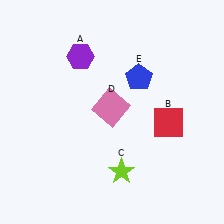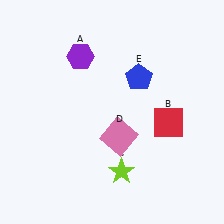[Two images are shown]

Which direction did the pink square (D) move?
The pink square (D) moved down.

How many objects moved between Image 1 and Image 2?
1 object moved between the two images.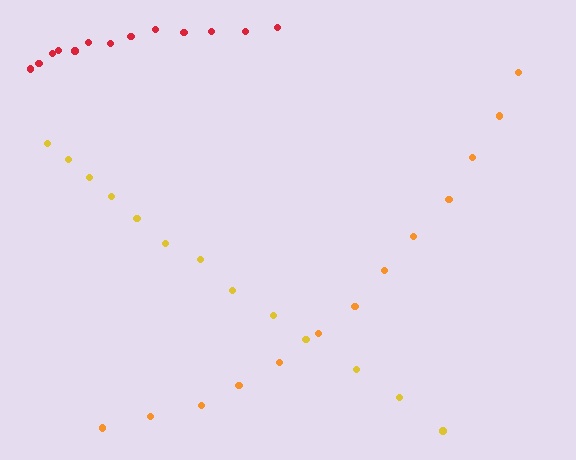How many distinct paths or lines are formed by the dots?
There are 3 distinct paths.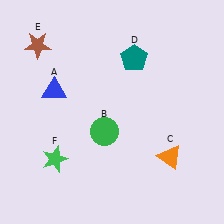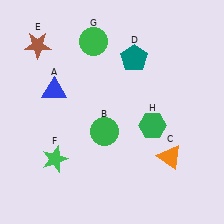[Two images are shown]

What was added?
A green circle (G), a green hexagon (H) were added in Image 2.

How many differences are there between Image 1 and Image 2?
There are 2 differences between the two images.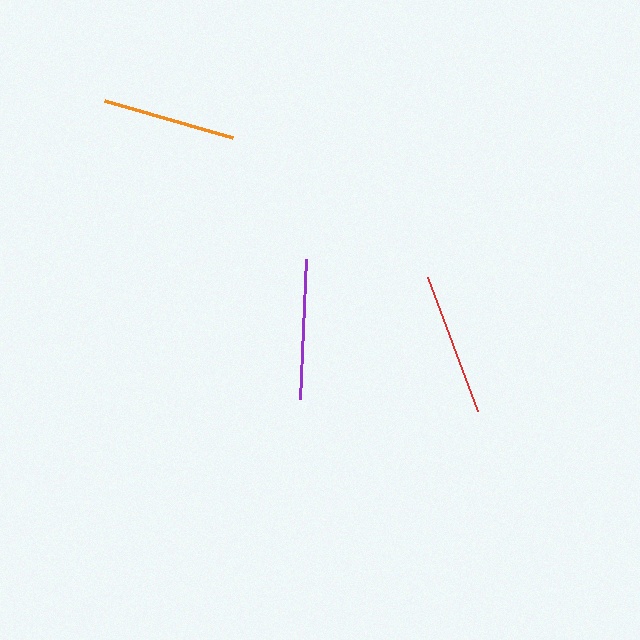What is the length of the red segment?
The red segment is approximately 143 pixels long.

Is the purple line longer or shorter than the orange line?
The purple line is longer than the orange line.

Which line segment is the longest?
The red line is the longest at approximately 143 pixels.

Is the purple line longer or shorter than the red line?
The red line is longer than the purple line.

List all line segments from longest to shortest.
From longest to shortest: red, purple, orange.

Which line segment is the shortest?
The orange line is the shortest at approximately 133 pixels.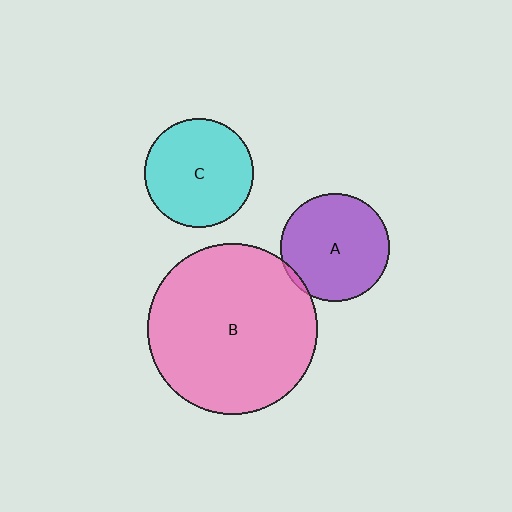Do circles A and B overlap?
Yes.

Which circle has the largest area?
Circle B (pink).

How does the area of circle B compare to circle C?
Approximately 2.5 times.